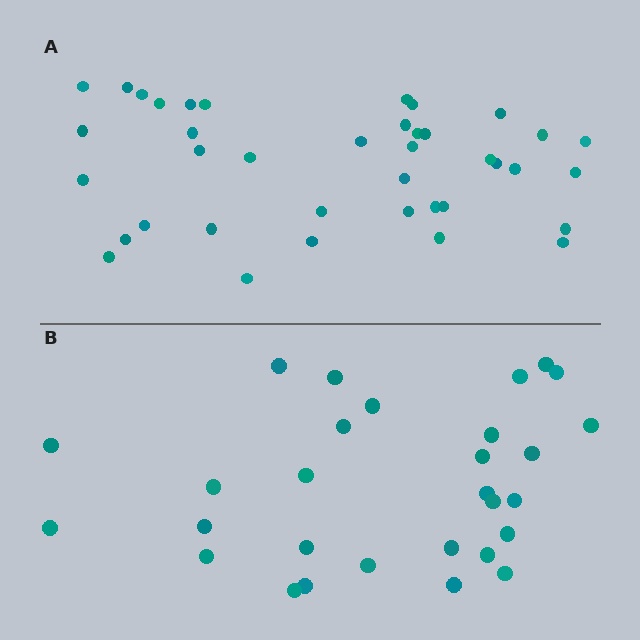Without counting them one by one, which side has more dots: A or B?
Region A (the top region) has more dots.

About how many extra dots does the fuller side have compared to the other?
Region A has roughly 10 or so more dots than region B.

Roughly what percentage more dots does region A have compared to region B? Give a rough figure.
About 35% more.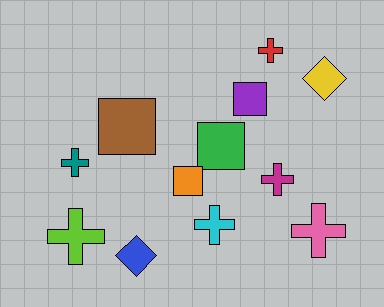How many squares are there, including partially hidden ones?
There are 4 squares.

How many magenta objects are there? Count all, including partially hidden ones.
There is 1 magenta object.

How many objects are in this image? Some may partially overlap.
There are 12 objects.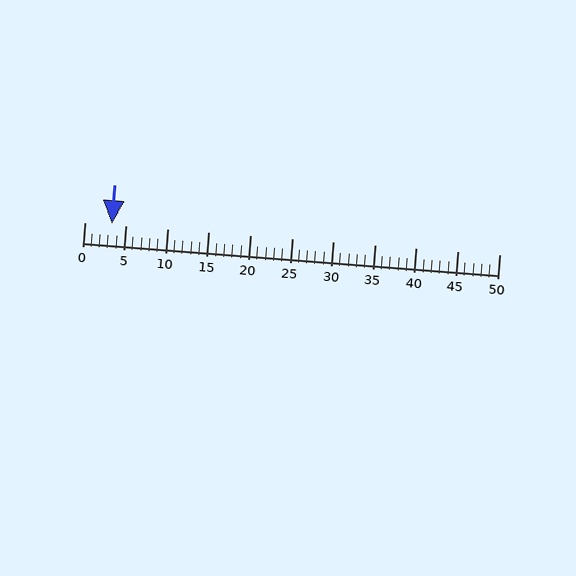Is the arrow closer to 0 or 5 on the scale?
The arrow is closer to 5.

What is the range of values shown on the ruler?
The ruler shows values from 0 to 50.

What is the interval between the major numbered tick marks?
The major tick marks are spaced 5 units apart.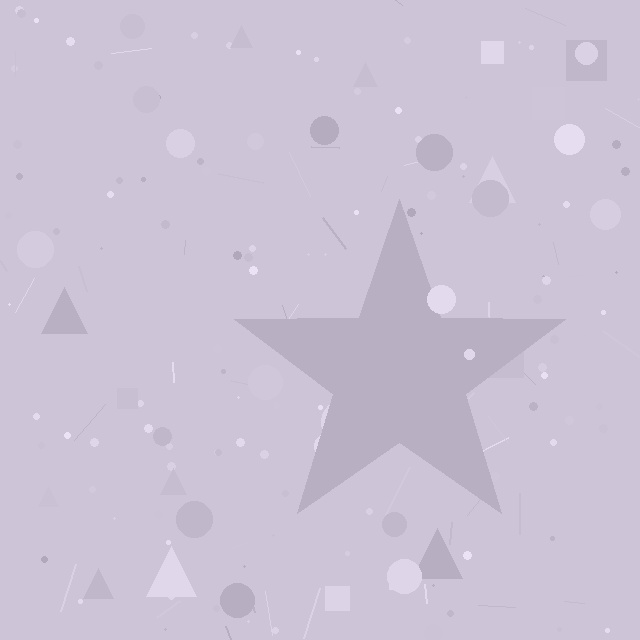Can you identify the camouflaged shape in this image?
The camouflaged shape is a star.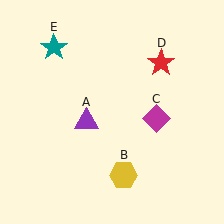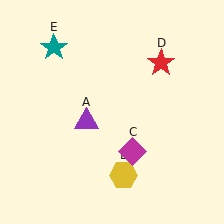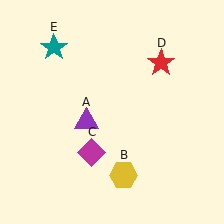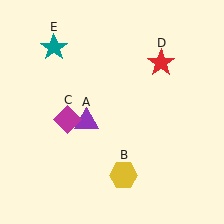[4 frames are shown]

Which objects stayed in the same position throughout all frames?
Purple triangle (object A) and yellow hexagon (object B) and red star (object D) and teal star (object E) remained stationary.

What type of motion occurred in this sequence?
The magenta diamond (object C) rotated clockwise around the center of the scene.